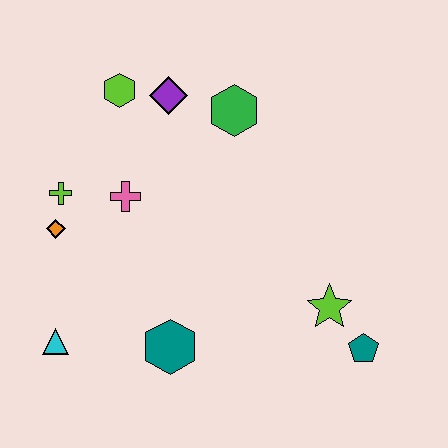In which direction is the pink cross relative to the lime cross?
The pink cross is to the right of the lime cross.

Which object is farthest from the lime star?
The lime hexagon is farthest from the lime star.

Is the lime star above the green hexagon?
No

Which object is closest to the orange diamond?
The lime cross is closest to the orange diamond.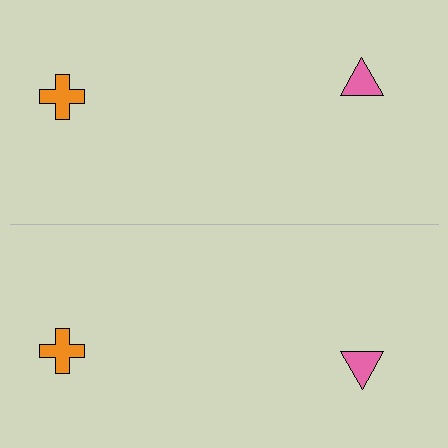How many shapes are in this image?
There are 4 shapes in this image.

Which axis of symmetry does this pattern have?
The pattern has a horizontal axis of symmetry running through the center of the image.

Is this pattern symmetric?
Yes, this pattern has bilateral (reflection) symmetry.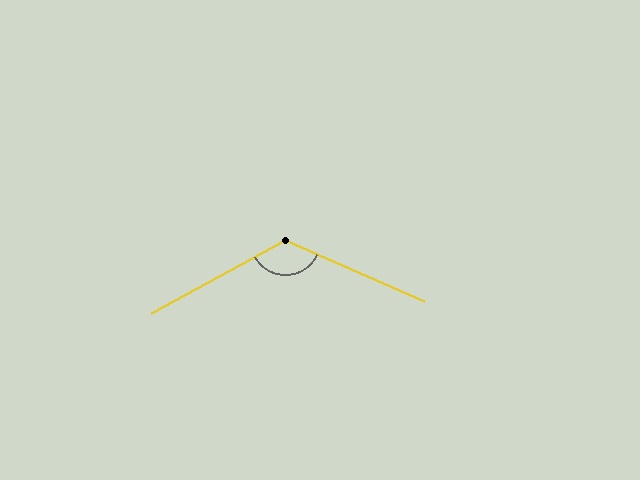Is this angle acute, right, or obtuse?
It is obtuse.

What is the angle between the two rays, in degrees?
Approximately 128 degrees.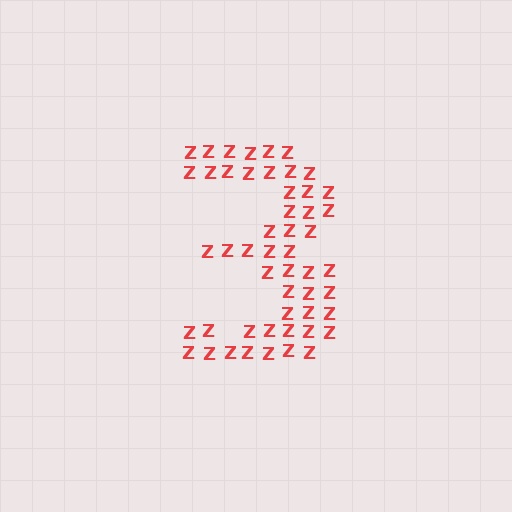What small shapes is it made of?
It is made of small letter Z's.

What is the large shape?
The large shape is the digit 3.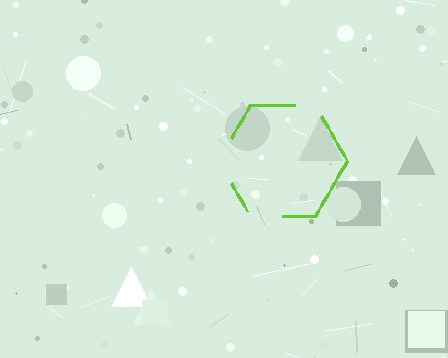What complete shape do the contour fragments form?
The contour fragments form a hexagon.